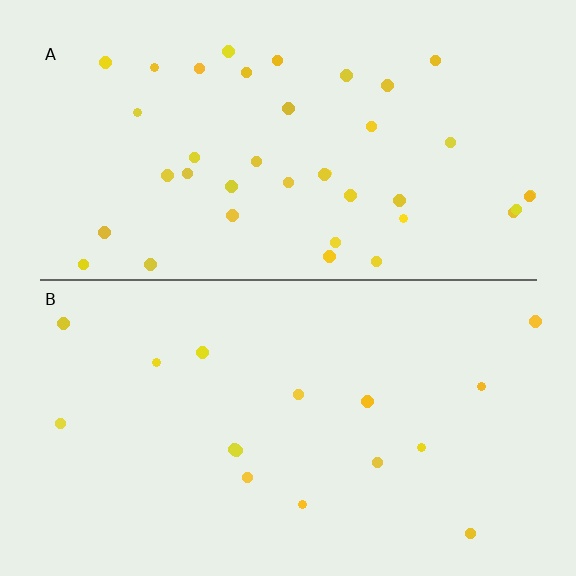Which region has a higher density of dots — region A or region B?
A (the top).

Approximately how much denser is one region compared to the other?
Approximately 2.5× — region A over region B.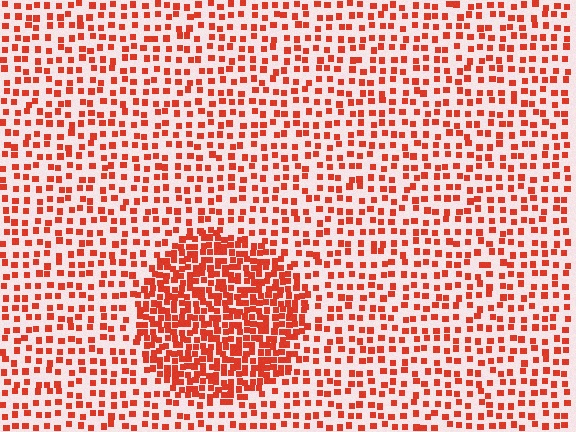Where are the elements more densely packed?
The elements are more densely packed inside the circle boundary.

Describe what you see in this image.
The image contains small red elements arranged at two different densities. A circle-shaped region is visible where the elements are more densely packed than the surrounding area.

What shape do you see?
I see a circle.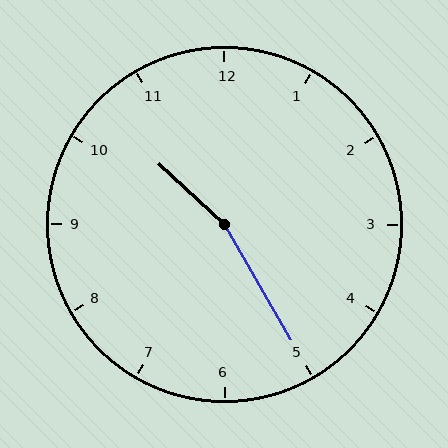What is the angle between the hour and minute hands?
Approximately 162 degrees.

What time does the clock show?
10:25.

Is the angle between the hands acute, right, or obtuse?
It is obtuse.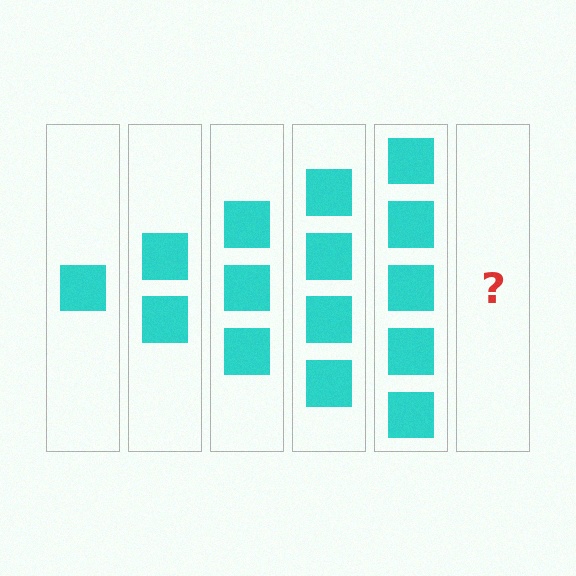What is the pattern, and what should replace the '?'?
The pattern is that each step adds one more square. The '?' should be 6 squares.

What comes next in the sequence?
The next element should be 6 squares.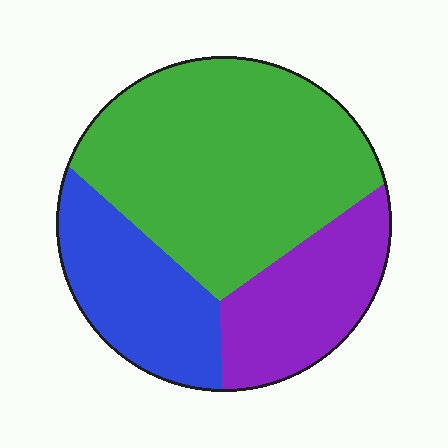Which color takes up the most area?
Green, at roughly 55%.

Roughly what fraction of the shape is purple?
Purple covers around 25% of the shape.